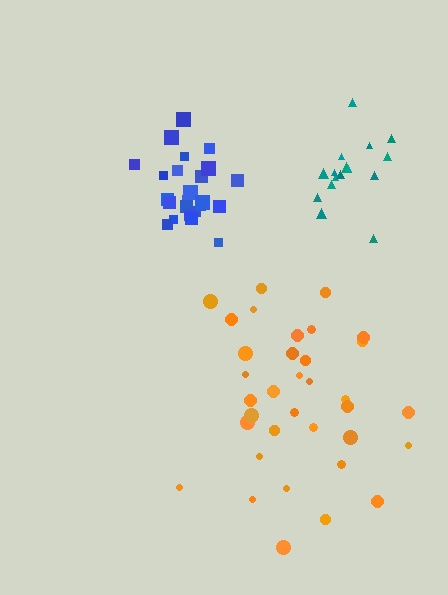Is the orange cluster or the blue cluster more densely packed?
Blue.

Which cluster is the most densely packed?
Blue.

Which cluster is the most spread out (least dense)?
Orange.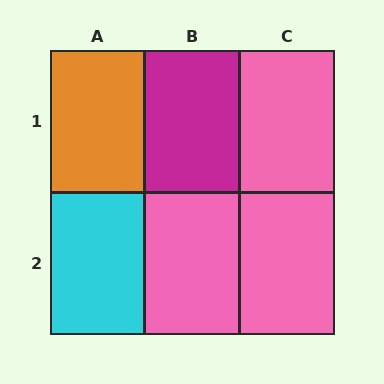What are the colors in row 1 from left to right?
Orange, magenta, pink.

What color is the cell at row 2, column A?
Cyan.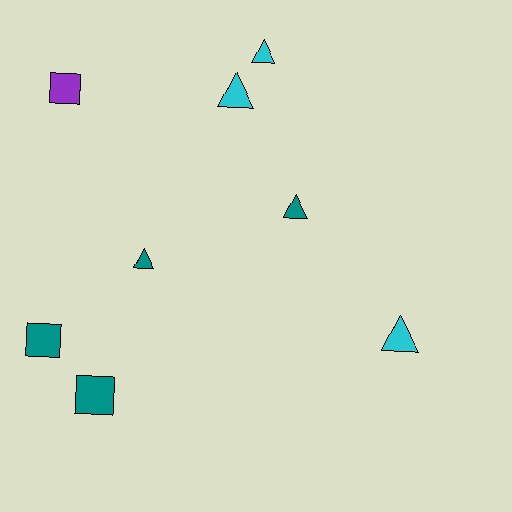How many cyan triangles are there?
There are 3 cyan triangles.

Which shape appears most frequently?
Triangle, with 5 objects.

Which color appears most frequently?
Teal, with 4 objects.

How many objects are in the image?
There are 8 objects.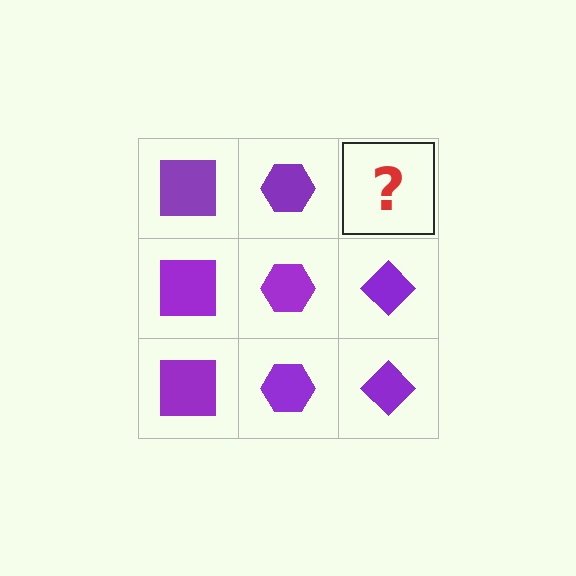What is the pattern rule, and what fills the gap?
The rule is that each column has a consistent shape. The gap should be filled with a purple diamond.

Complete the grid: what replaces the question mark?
The question mark should be replaced with a purple diamond.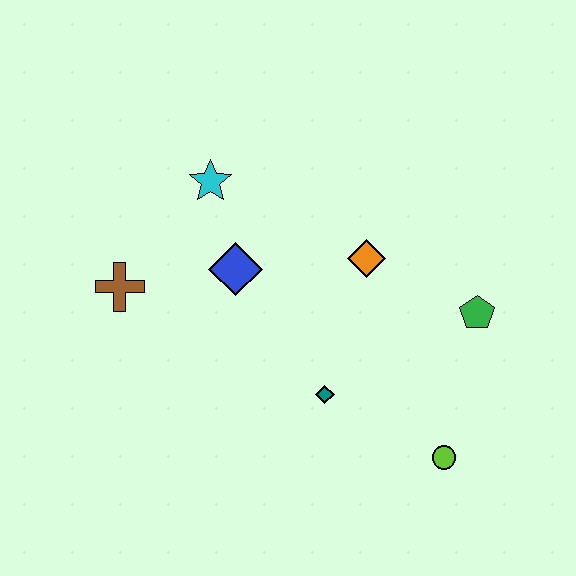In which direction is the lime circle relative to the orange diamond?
The lime circle is below the orange diamond.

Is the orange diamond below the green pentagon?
No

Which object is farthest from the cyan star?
The lime circle is farthest from the cyan star.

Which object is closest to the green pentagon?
The orange diamond is closest to the green pentagon.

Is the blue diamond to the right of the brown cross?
Yes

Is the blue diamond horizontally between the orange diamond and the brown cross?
Yes